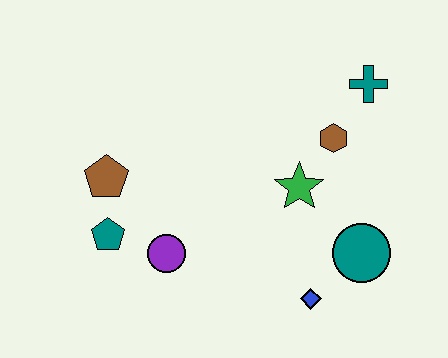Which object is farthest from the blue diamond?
The brown pentagon is farthest from the blue diamond.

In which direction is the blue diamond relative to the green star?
The blue diamond is below the green star.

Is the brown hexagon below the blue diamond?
No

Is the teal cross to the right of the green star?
Yes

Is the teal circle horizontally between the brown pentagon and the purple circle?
No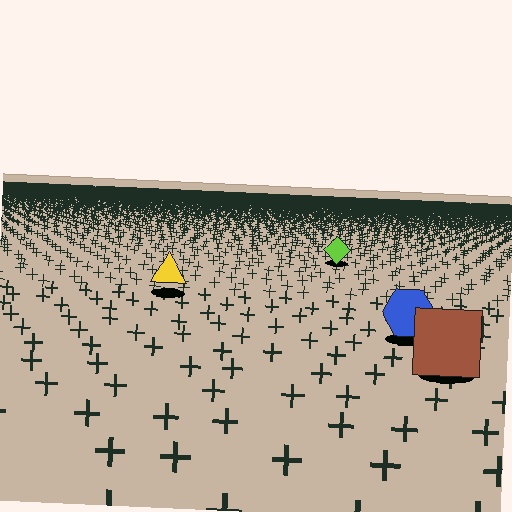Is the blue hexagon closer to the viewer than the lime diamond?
Yes. The blue hexagon is closer — you can tell from the texture gradient: the ground texture is coarser near it.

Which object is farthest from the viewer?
The lime diamond is farthest from the viewer. It appears smaller and the ground texture around it is denser.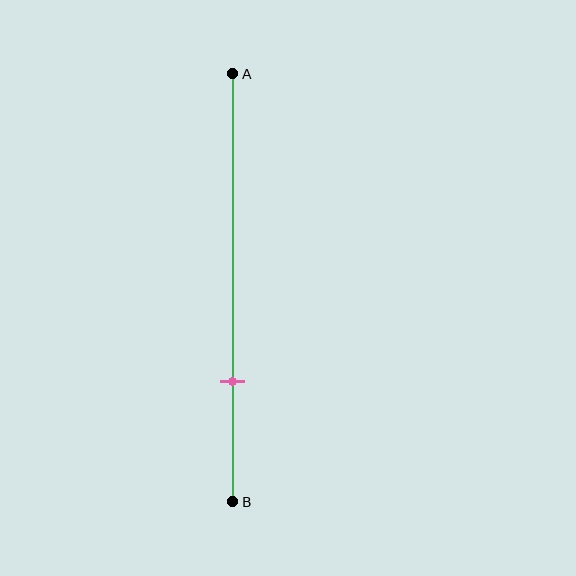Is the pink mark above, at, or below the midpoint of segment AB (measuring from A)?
The pink mark is below the midpoint of segment AB.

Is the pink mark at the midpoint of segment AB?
No, the mark is at about 70% from A, not at the 50% midpoint.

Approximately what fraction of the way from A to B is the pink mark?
The pink mark is approximately 70% of the way from A to B.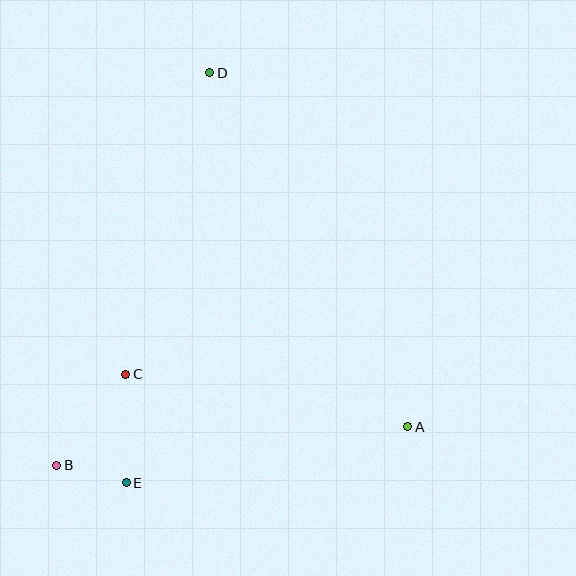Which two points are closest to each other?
Points B and E are closest to each other.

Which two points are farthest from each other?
Points B and D are farthest from each other.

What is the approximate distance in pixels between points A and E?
The distance between A and E is approximately 287 pixels.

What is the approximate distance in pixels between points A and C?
The distance between A and C is approximately 287 pixels.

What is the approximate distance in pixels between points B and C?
The distance between B and C is approximately 114 pixels.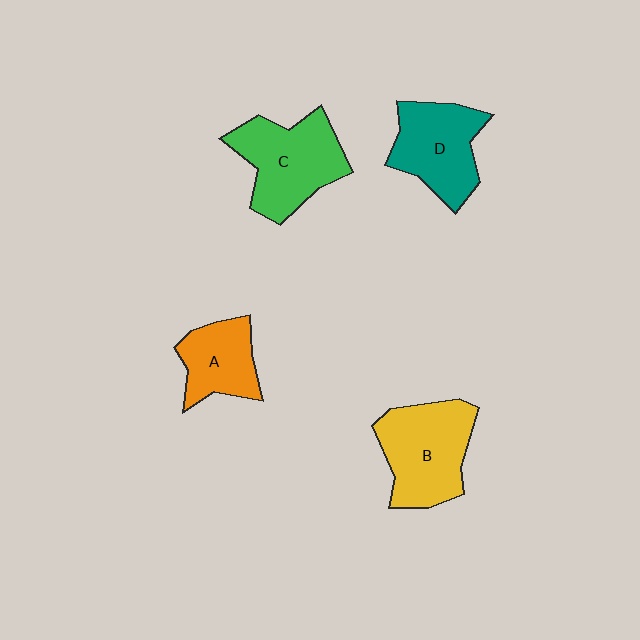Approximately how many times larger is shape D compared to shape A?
Approximately 1.3 times.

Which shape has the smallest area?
Shape A (orange).